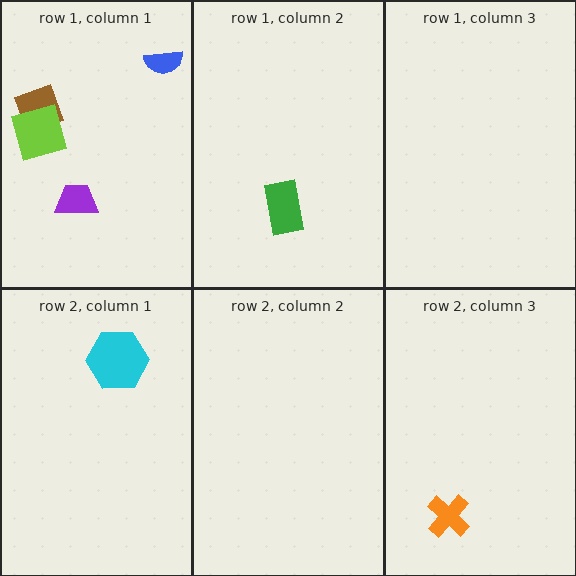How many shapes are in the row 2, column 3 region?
1.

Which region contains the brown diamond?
The row 1, column 1 region.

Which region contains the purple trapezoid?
The row 1, column 1 region.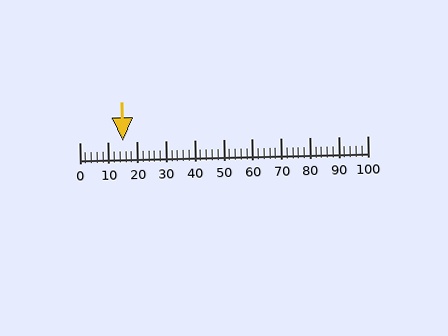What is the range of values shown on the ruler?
The ruler shows values from 0 to 100.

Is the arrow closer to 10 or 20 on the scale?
The arrow is closer to 20.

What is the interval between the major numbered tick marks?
The major tick marks are spaced 10 units apart.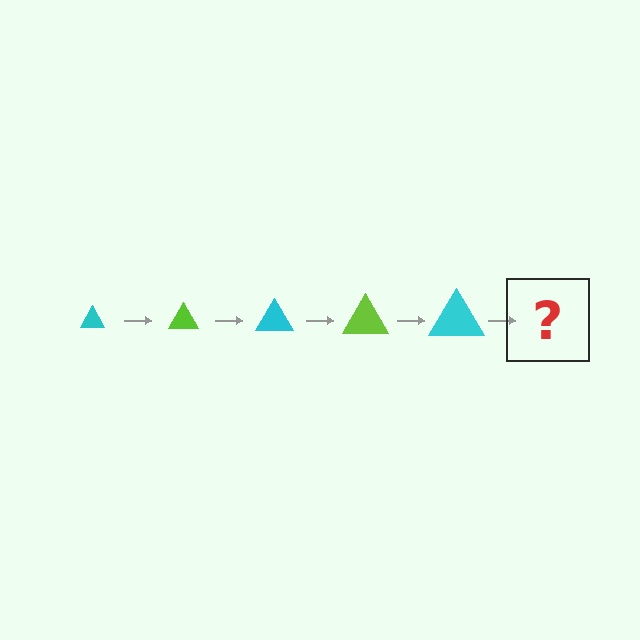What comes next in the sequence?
The next element should be a lime triangle, larger than the previous one.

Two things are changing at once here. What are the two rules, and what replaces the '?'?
The two rules are that the triangle grows larger each step and the color cycles through cyan and lime. The '?' should be a lime triangle, larger than the previous one.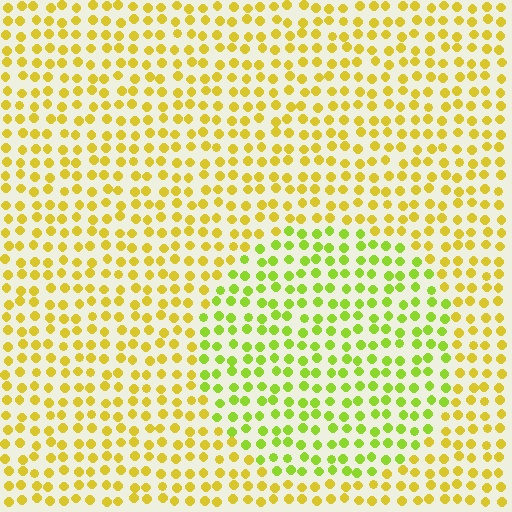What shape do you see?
I see a circle.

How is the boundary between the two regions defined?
The boundary is defined purely by a slight shift in hue (about 33 degrees). Spacing, size, and orientation are identical on both sides.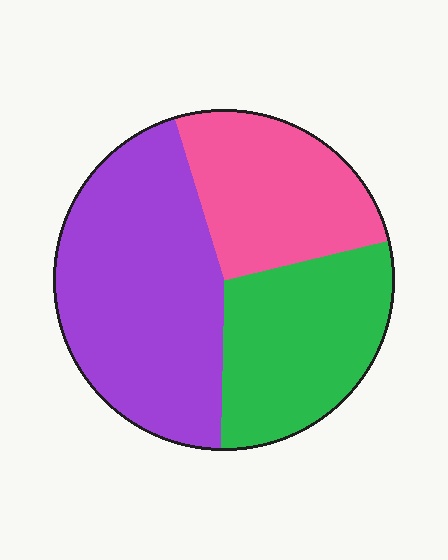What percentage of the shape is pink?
Pink takes up about one quarter (1/4) of the shape.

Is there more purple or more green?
Purple.